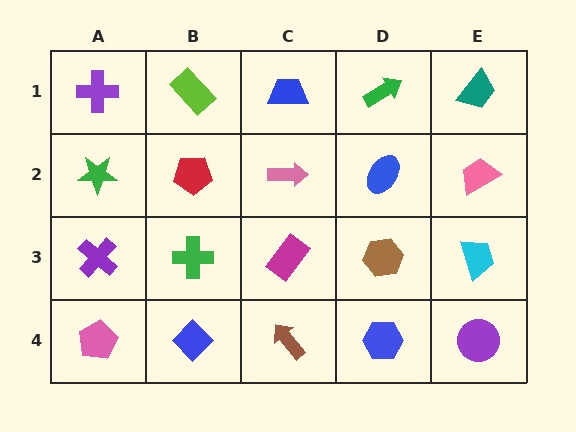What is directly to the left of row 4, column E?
A blue hexagon.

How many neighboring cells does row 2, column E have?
3.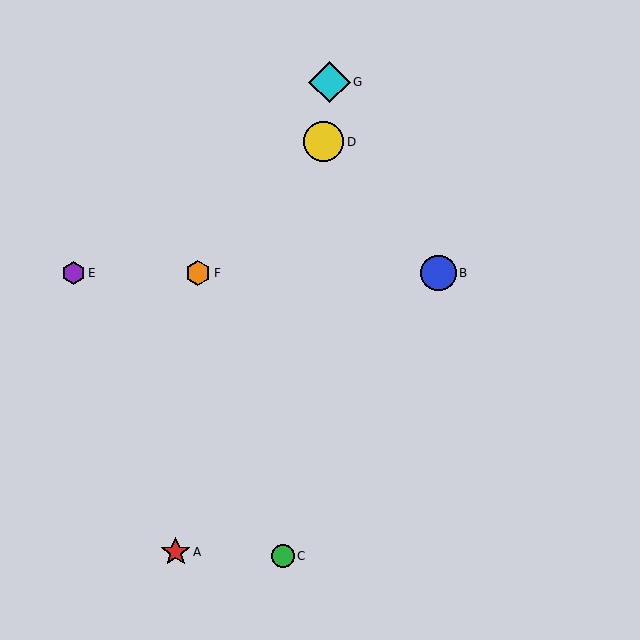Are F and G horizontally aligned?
No, F is at y≈273 and G is at y≈82.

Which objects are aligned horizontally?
Objects B, E, F are aligned horizontally.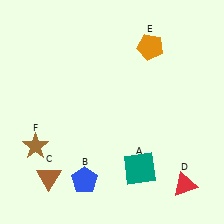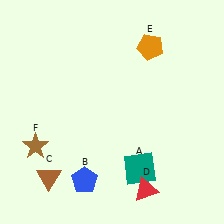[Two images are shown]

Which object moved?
The red triangle (D) moved left.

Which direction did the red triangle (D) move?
The red triangle (D) moved left.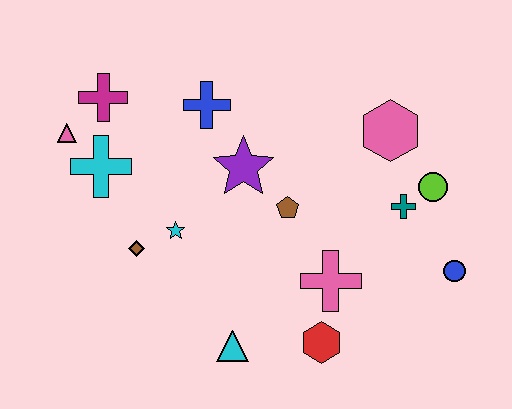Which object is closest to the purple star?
The brown pentagon is closest to the purple star.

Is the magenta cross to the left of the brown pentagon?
Yes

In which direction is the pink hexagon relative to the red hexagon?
The pink hexagon is above the red hexagon.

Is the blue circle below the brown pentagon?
Yes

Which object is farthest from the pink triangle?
The blue circle is farthest from the pink triangle.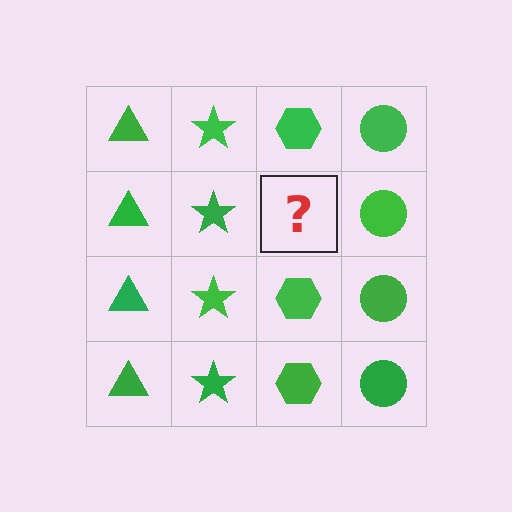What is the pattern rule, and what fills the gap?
The rule is that each column has a consistent shape. The gap should be filled with a green hexagon.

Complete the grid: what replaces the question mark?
The question mark should be replaced with a green hexagon.